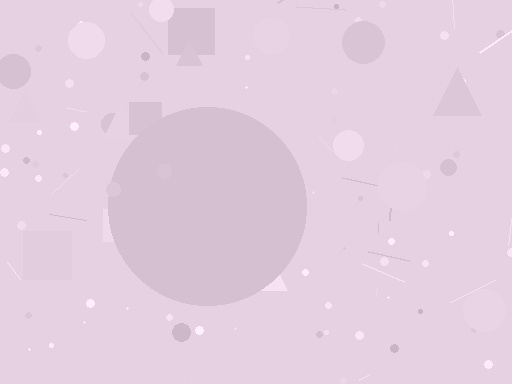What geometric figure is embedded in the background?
A circle is embedded in the background.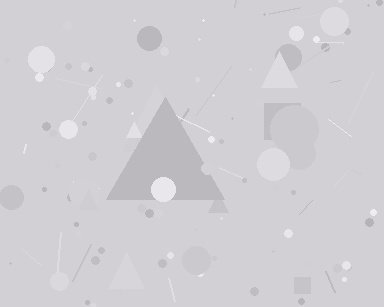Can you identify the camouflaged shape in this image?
The camouflaged shape is a triangle.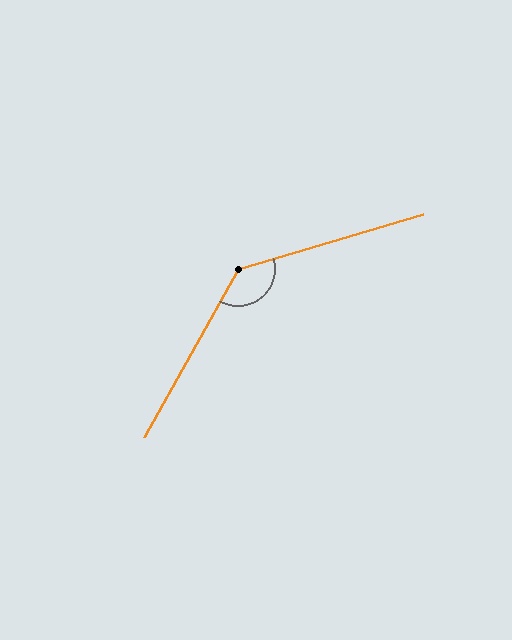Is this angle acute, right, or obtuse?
It is obtuse.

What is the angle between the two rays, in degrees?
Approximately 135 degrees.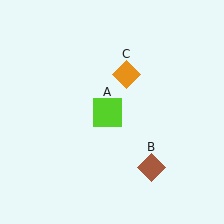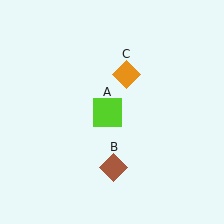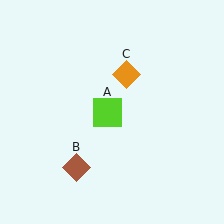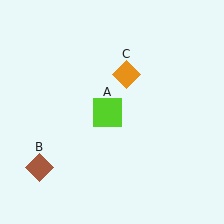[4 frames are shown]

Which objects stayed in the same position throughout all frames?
Lime square (object A) and orange diamond (object C) remained stationary.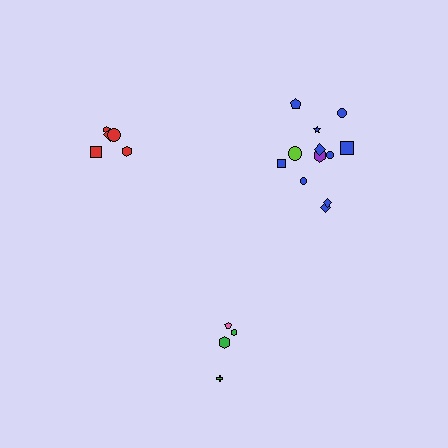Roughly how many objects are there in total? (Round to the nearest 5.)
Roughly 20 objects in total.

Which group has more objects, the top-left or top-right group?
The top-right group.